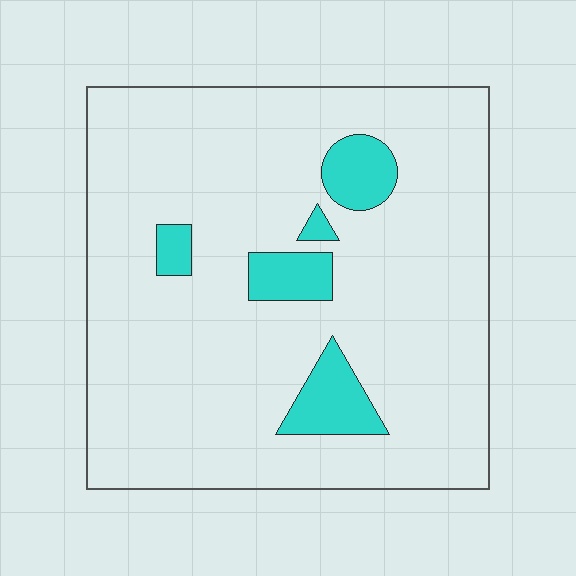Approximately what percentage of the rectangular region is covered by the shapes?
Approximately 10%.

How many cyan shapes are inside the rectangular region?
5.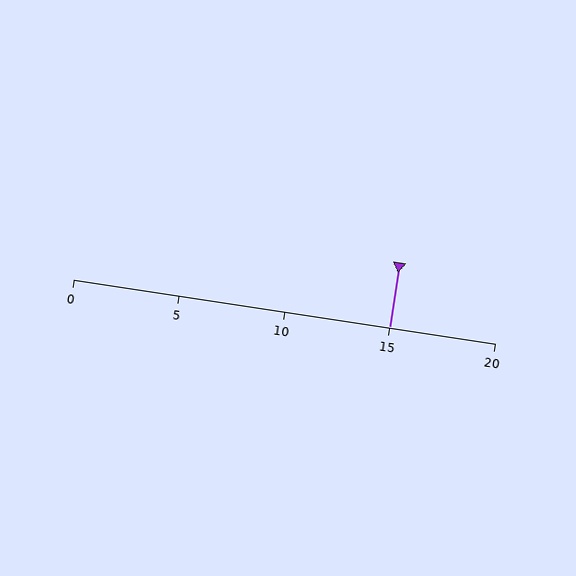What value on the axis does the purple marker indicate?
The marker indicates approximately 15.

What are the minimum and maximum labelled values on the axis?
The axis runs from 0 to 20.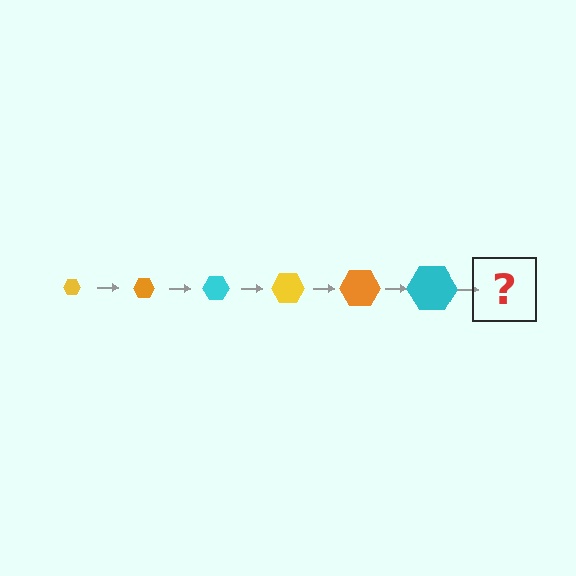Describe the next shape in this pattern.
It should be a yellow hexagon, larger than the previous one.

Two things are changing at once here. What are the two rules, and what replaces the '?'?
The two rules are that the hexagon grows larger each step and the color cycles through yellow, orange, and cyan. The '?' should be a yellow hexagon, larger than the previous one.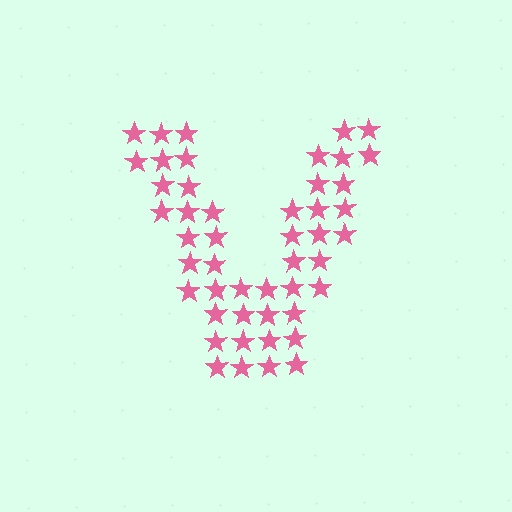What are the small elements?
The small elements are stars.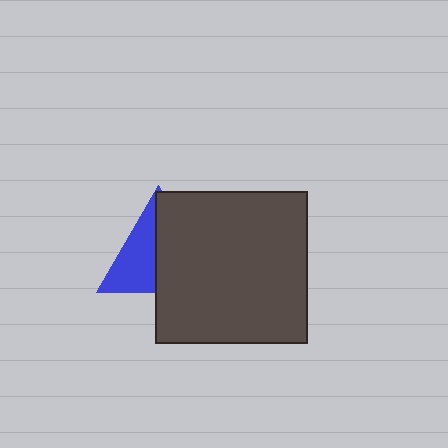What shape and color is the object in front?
The object in front is a dark gray square.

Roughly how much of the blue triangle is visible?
About half of it is visible (roughly 46%).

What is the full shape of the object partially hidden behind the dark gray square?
The partially hidden object is a blue triangle.